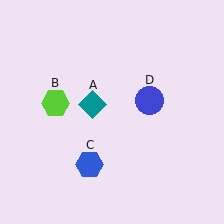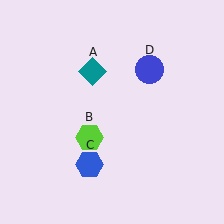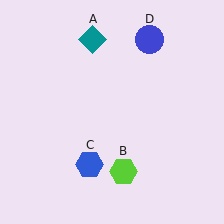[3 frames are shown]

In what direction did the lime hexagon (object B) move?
The lime hexagon (object B) moved down and to the right.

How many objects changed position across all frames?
3 objects changed position: teal diamond (object A), lime hexagon (object B), blue circle (object D).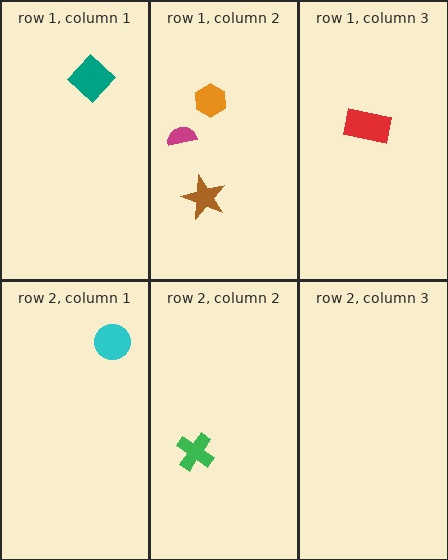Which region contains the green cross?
The row 2, column 2 region.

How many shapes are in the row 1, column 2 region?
3.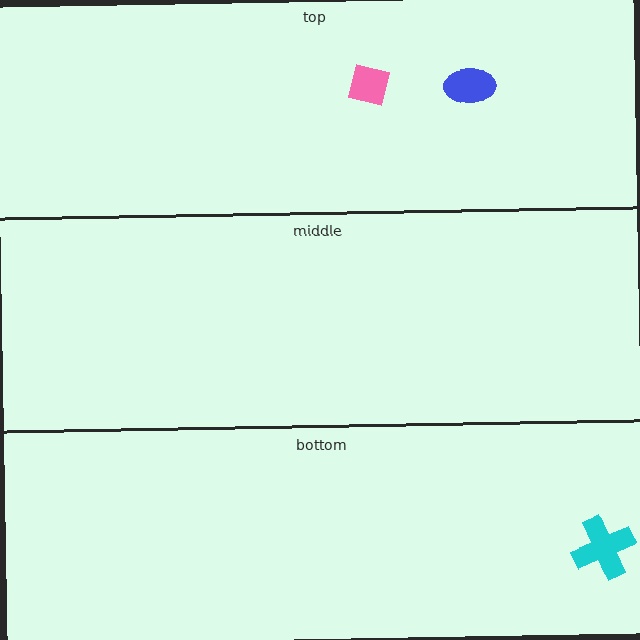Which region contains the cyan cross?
The bottom region.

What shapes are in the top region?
The blue ellipse, the pink square.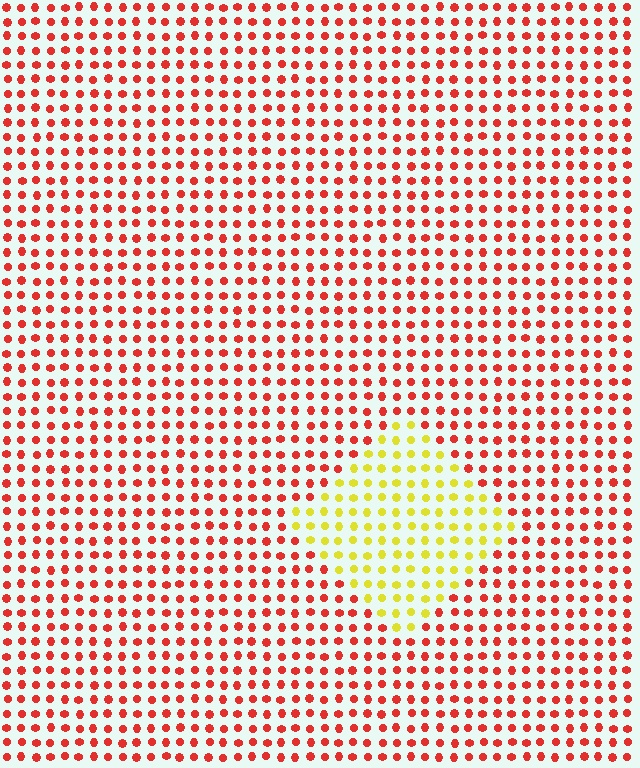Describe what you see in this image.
The image is filled with small red elements in a uniform arrangement. A diamond-shaped region is visible where the elements are tinted to a slightly different hue, forming a subtle color boundary.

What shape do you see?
I see a diamond.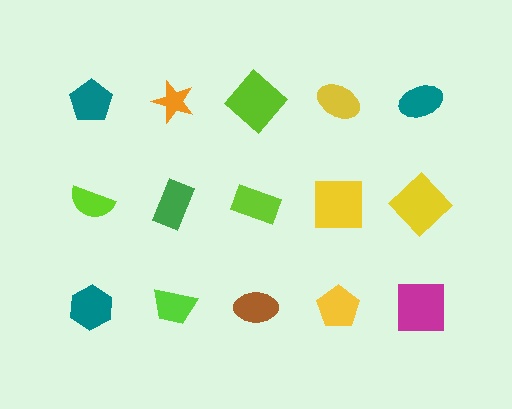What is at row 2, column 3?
A lime rectangle.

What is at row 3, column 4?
A yellow pentagon.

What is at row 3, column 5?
A magenta square.